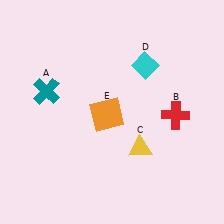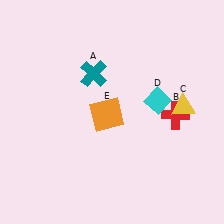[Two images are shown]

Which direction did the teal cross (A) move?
The teal cross (A) moved right.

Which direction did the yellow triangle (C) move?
The yellow triangle (C) moved right.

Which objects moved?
The objects that moved are: the teal cross (A), the yellow triangle (C), the cyan diamond (D).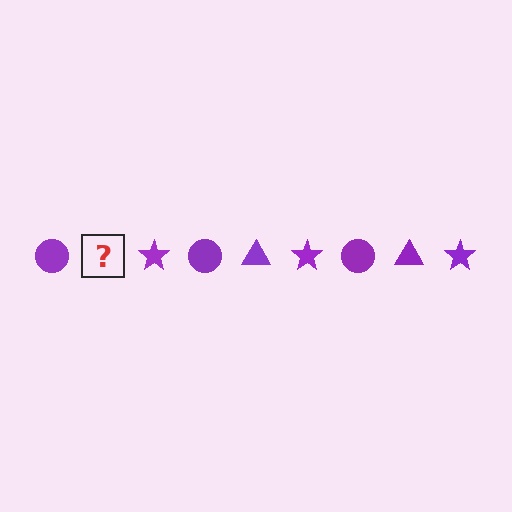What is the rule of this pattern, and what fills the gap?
The rule is that the pattern cycles through circle, triangle, star shapes in purple. The gap should be filled with a purple triangle.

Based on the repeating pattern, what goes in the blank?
The blank should be a purple triangle.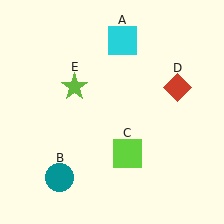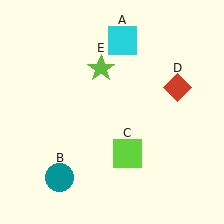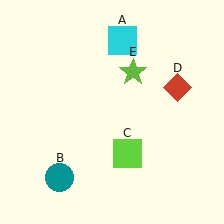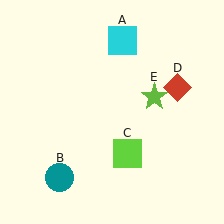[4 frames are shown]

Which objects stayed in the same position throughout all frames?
Cyan square (object A) and teal circle (object B) and lime square (object C) and red diamond (object D) remained stationary.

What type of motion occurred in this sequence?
The lime star (object E) rotated clockwise around the center of the scene.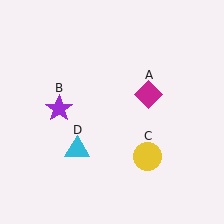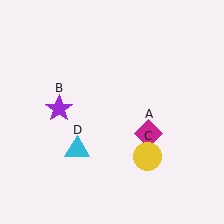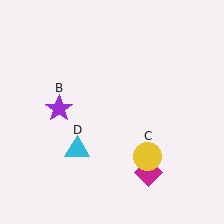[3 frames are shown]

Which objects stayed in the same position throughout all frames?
Purple star (object B) and yellow circle (object C) and cyan triangle (object D) remained stationary.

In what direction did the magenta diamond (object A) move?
The magenta diamond (object A) moved down.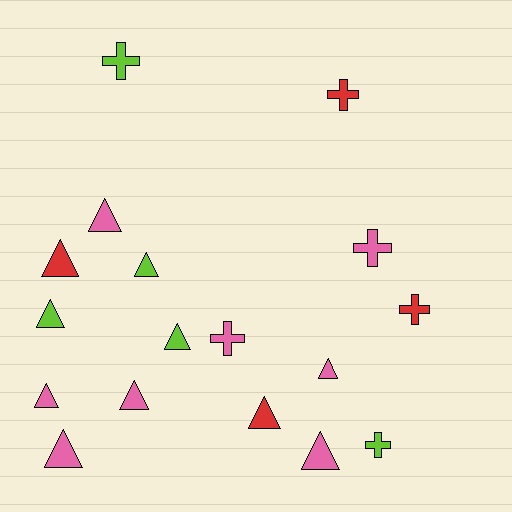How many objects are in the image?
There are 17 objects.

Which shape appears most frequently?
Triangle, with 11 objects.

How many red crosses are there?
There are 2 red crosses.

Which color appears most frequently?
Pink, with 8 objects.